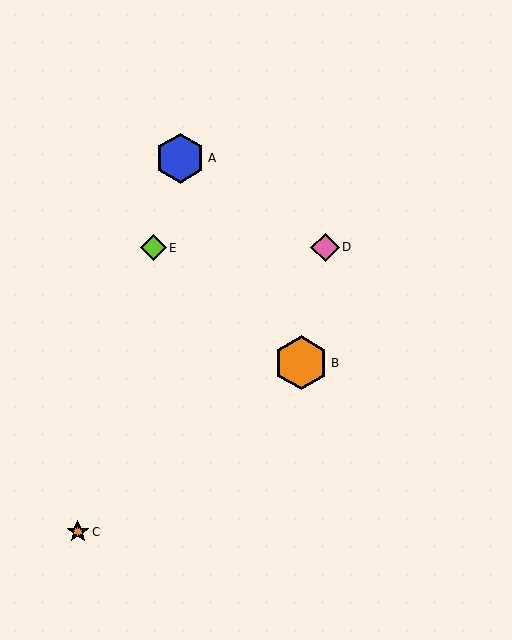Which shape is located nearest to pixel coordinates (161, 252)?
The lime diamond (labeled E) at (153, 248) is nearest to that location.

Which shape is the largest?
The orange hexagon (labeled B) is the largest.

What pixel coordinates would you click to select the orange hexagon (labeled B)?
Click at (301, 363) to select the orange hexagon B.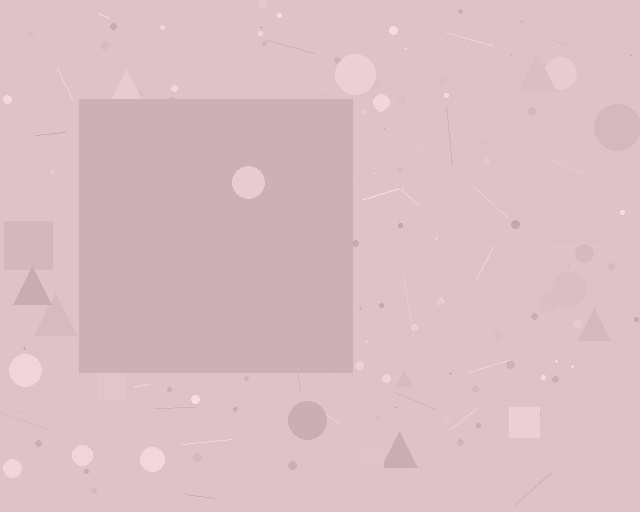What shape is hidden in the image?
A square is hidden in the image.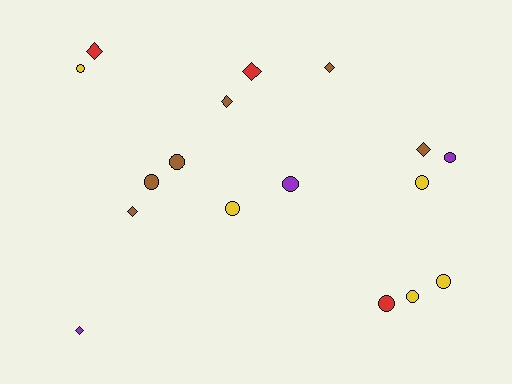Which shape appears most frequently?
Circle, with 10 objects.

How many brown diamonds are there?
There are 4 brown diamonds.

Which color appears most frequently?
Brown, with 6 objects.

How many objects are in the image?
There are 17 objects.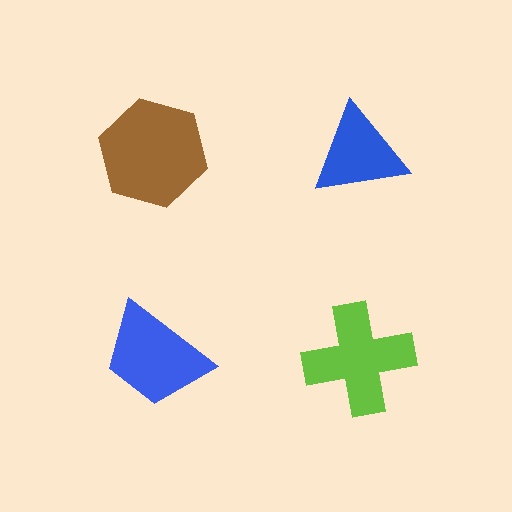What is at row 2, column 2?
A lime cross.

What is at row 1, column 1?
A brown hexagon.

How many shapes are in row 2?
2 shapes.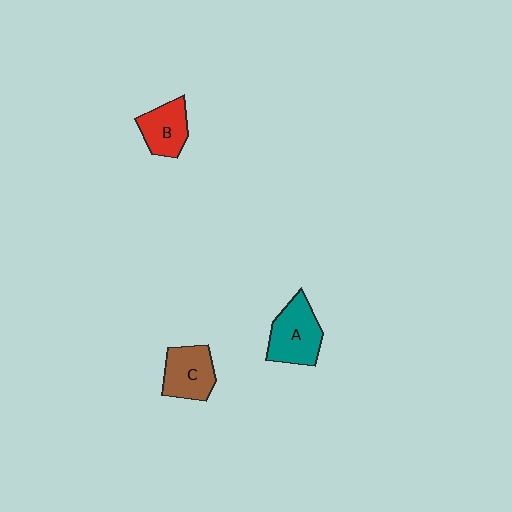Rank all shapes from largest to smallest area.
From largest to smallest: A (teal), C (brown), B (red).